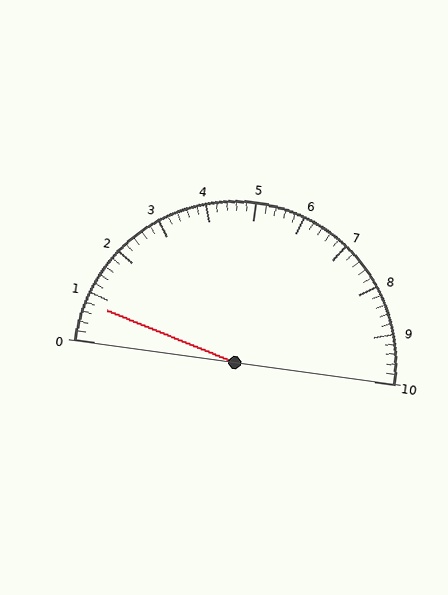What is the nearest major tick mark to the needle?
The nearest major tick mark is 1.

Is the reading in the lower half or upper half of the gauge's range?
The reading is in the lower half of the range (0 to 10).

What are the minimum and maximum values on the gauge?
The gauge ranges from 0 to 10.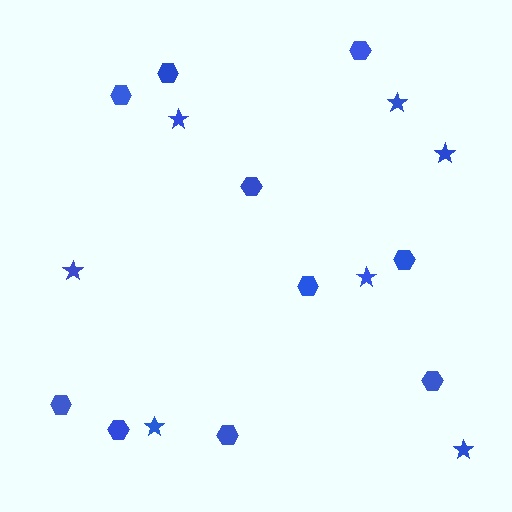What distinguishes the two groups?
There are 2 groups: one group of stars (7) and one group of hexagons (10).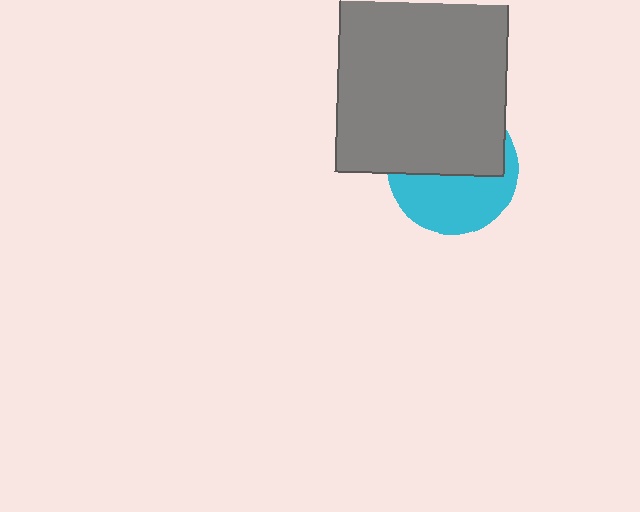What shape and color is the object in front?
The object in front is a gray rectangle.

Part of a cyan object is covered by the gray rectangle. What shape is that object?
It is a circle.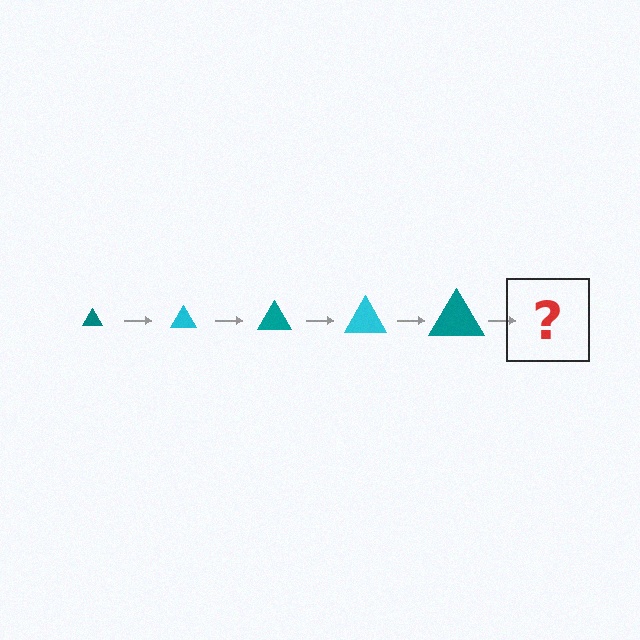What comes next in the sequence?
The next element should be a cyan triangle, larger than the previous one.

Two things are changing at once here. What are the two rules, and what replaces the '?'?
The two rules are that the triangle grows larger each step and the color cycles through teal and cyan. The '?' should be a cyan triangle, larger than the previous one.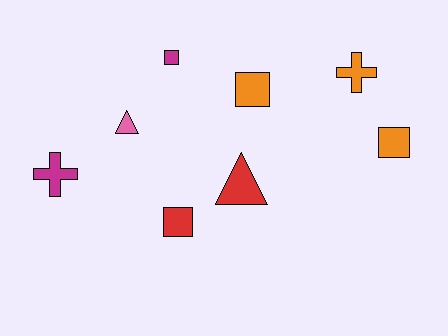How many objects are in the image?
There are 8 objects.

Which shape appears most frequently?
Square, with 4 objects.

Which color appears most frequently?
Orange, with 3 objects.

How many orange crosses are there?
There is 1 orange cross.